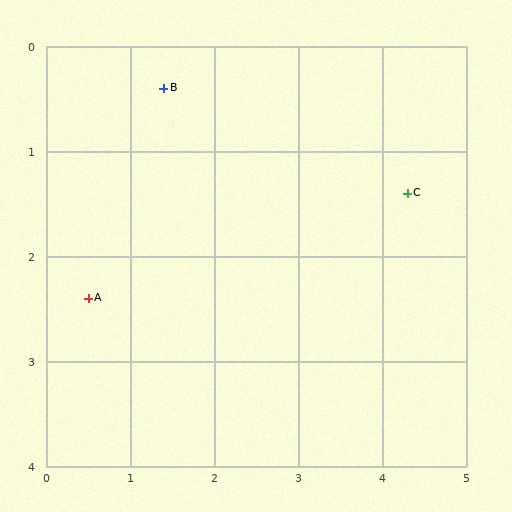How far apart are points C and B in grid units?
Points C and B are about 3.1 grid units apart.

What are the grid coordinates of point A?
Point A is at approximately (0.5, 2.4).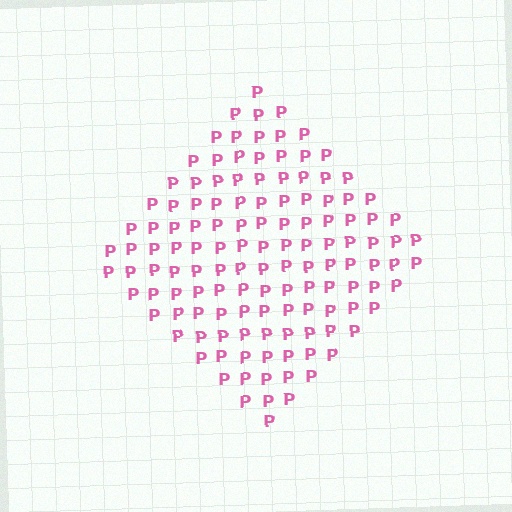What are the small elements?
The small elements are letter P's.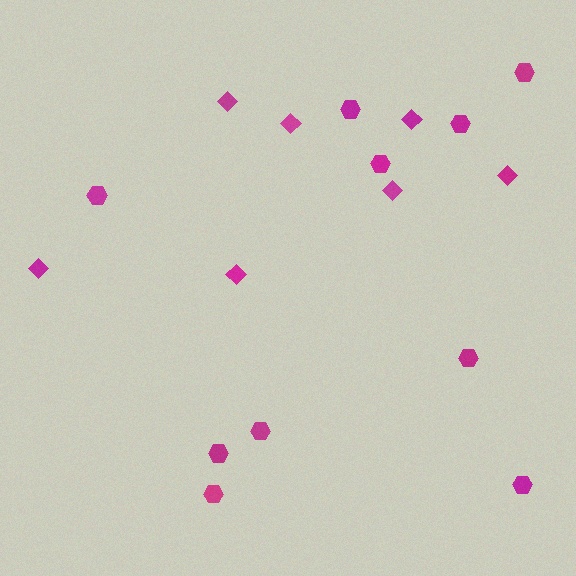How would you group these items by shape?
There are 2 groups: one group of hexagons (10) and one group of diamonds (7).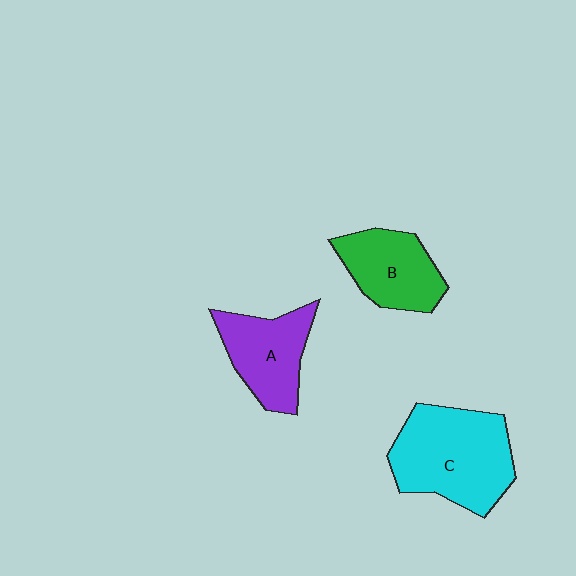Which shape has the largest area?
Shape C (cyan).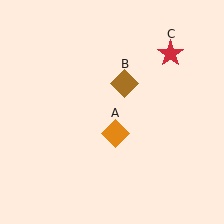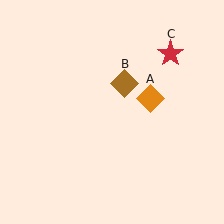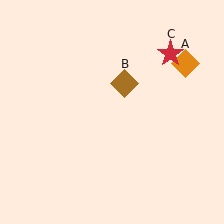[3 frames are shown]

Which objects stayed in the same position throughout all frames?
Brown diamond (object B) and red star (object C) remained stationary.